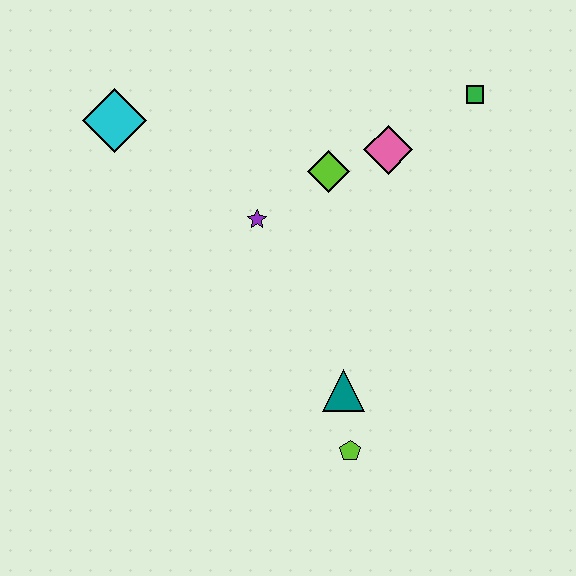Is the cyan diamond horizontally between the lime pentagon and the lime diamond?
No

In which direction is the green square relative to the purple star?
The green square is to the right of the purple star.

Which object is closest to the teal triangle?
The lime pentagon is closest to the teal triangle.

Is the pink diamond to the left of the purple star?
No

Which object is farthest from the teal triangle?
The cyan diamond is farthest from the teal triangle.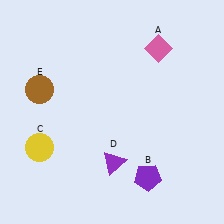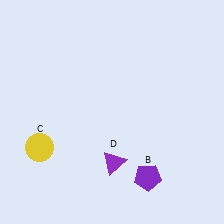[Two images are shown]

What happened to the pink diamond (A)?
The pink diamond (A) was removed in Image 2. It was in the top-right area of Image 1.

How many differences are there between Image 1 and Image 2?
There are 2 differences between the two images.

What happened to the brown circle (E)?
The brown circle (E) was removed in Image 2. It was in the top-left area of Image 1.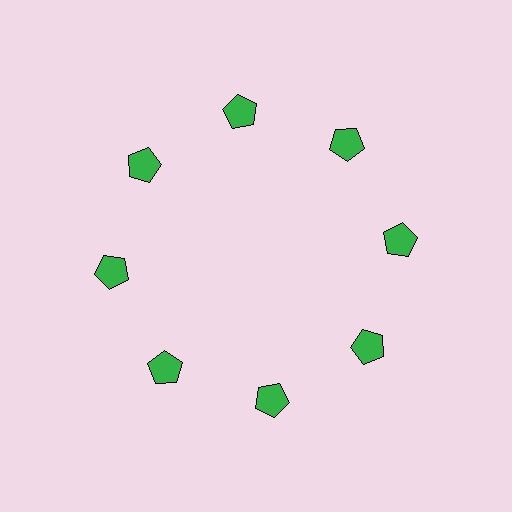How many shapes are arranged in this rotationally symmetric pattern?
There are 8 shapes, arranged in 8 groups of 1.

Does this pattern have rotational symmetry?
Yes, this pattern has 8-fold rotational symmetry. It looks the same after rotating 45 degrees around the center.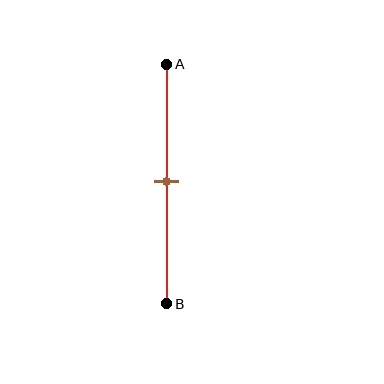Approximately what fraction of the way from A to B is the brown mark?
The brown mark is approximately 50% of the way from A to B.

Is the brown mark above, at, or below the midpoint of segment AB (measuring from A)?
The brown mark is approximately at the midpoint of segment AB.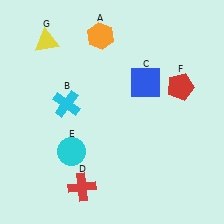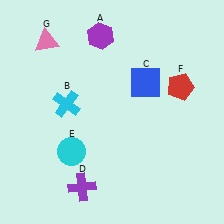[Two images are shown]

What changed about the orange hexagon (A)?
In Image 1, A is orange. In Image 2, it changed to purple.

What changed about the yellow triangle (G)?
In Image 1, G is yellow. In Image 2, it changed to pink.